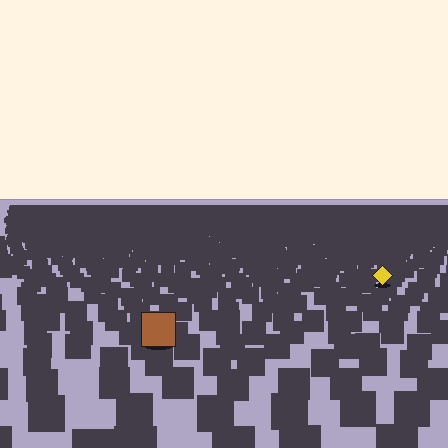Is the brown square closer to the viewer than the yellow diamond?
Yes. The brown square is closer — you can tell from the texture gradient: the ground texture is coarser near it.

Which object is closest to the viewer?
The brown square is closest. The texture marks near it are larger and more spread out.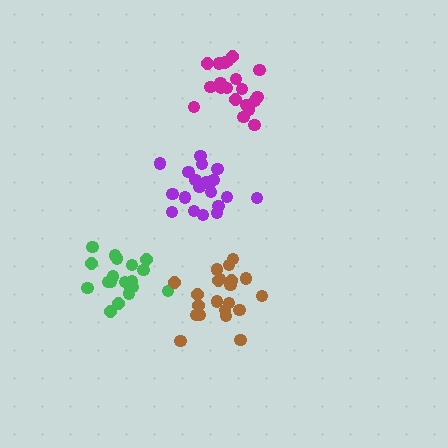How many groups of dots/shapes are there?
There are 4 groups.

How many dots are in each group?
Group 1: 19 dots, Group 2: 21 dots, Group 3: 20 dots, Group 4: 20 dots (80 total).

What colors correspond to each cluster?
The clusters are colored: green, brown, magenta, purple.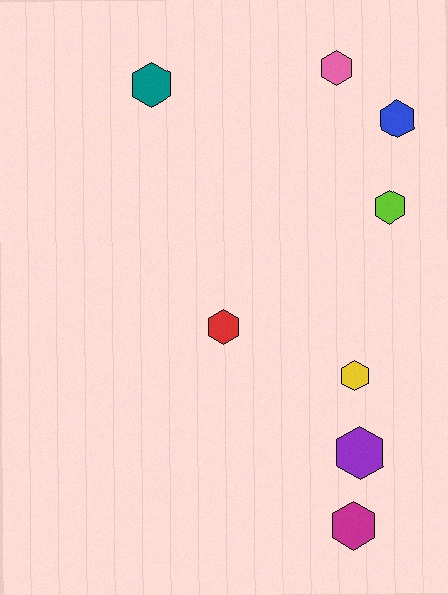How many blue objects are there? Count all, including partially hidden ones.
There is 1 blue object.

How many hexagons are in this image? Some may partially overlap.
There are 8 hexagons.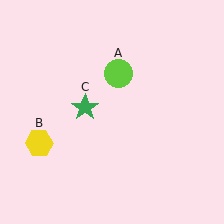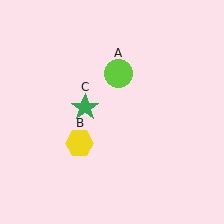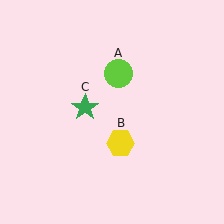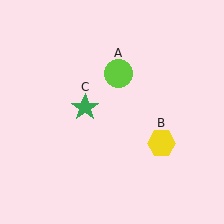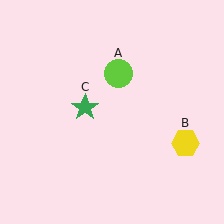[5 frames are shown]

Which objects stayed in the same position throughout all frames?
Lime circle (object A) and green star (object C) remained stationary.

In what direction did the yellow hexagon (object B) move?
The yellow hexagon (object B) moved right.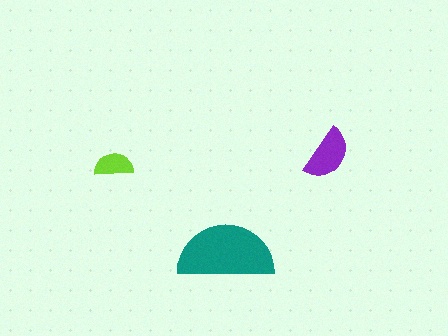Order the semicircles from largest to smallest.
the teal one, the purple one, the lime one.